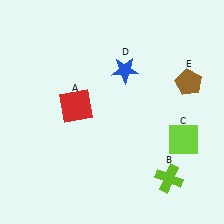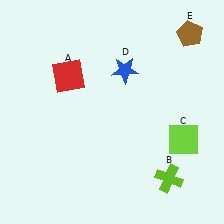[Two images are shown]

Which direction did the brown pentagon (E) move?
The brown pentagon (E) moved up.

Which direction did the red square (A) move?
The red square (A) moved up.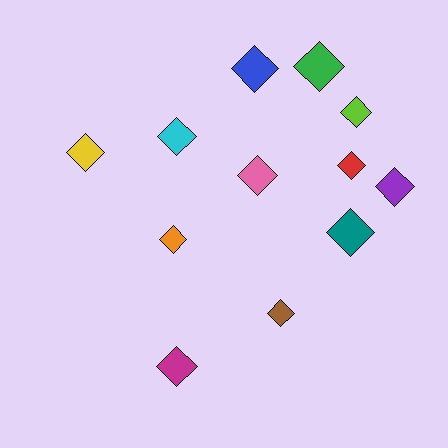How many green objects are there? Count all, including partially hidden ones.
There is 1 green object.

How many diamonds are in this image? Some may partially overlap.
There are 12 diamonds.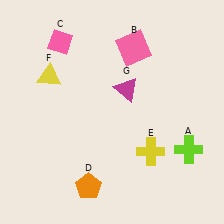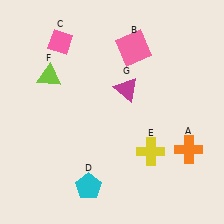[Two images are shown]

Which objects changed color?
A changed from lime to orange. D changed from orange to cyan. F changed from yellow to lime.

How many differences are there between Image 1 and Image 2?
There are 3 differences between the two images.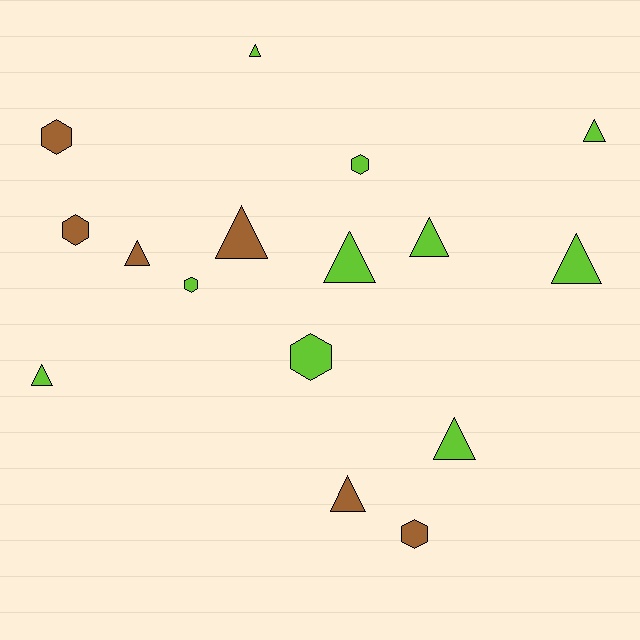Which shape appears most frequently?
Triangle, with 10 objects.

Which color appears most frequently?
Lime, with 10 objects.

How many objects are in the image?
There are 16 objects.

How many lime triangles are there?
There are 7 lime triangles.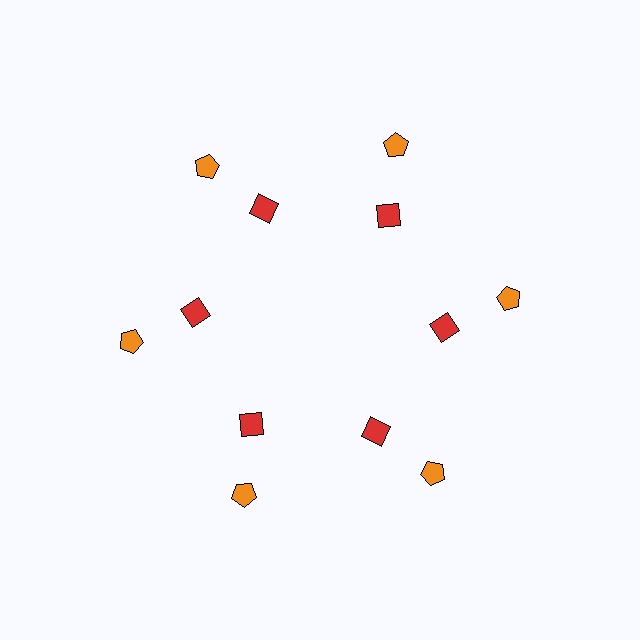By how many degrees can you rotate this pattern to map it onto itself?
The pattern maps onto itself every 60 degrees of rotation.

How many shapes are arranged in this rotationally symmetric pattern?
There are 12 shapes, arranged in 6 groups of 2.